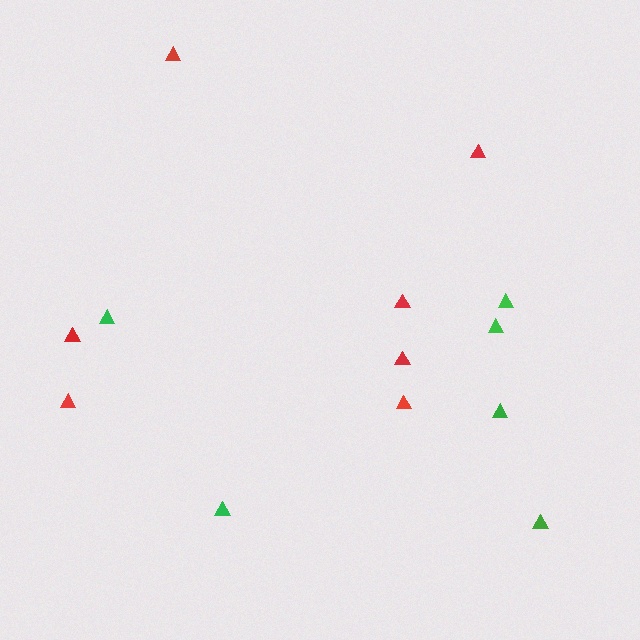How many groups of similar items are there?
There are 2 groups: one group of green triangles (6) and one group of red triangles (7).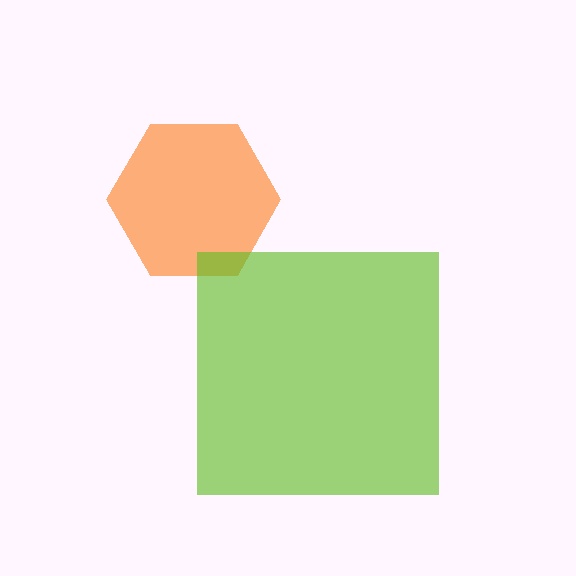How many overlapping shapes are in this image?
There are 2 overlapping shapes in the image.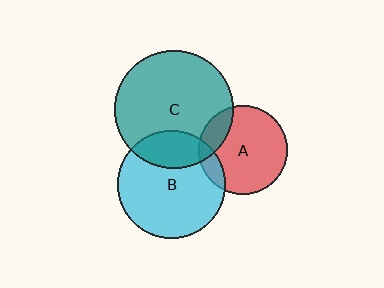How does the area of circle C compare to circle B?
Approximately 1.2 times.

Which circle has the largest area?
Circle C (teal).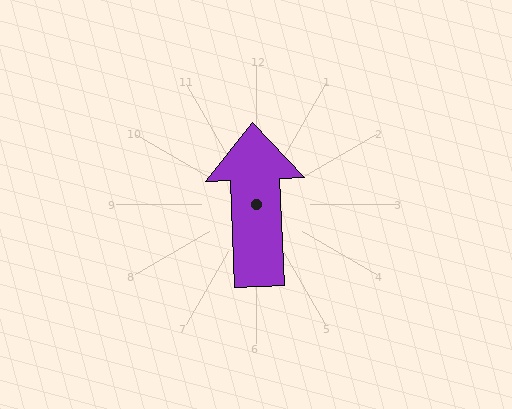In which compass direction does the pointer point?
North.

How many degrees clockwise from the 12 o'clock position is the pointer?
Approximately 358 degrees.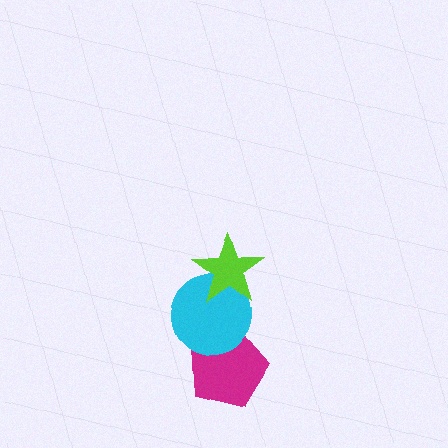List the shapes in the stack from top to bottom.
From top to bottom: the lime star, the cyan circle, the magenta pentagon.